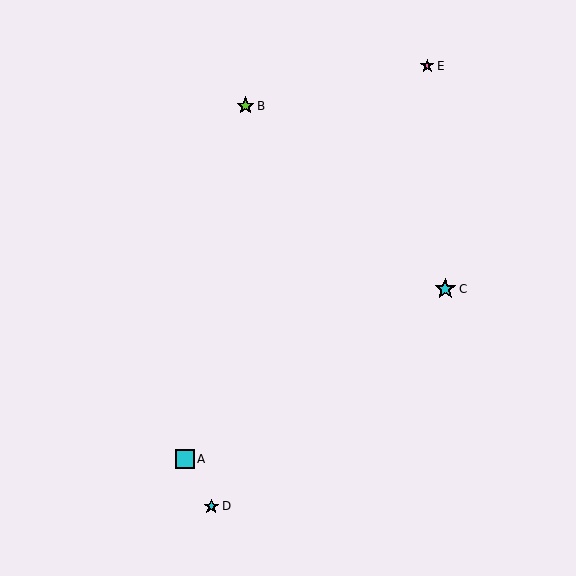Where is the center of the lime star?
The center of the lime star is at (245, 106).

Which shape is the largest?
The cyan star (labeled C) is the largest.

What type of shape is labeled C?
Shape C is a cyan star.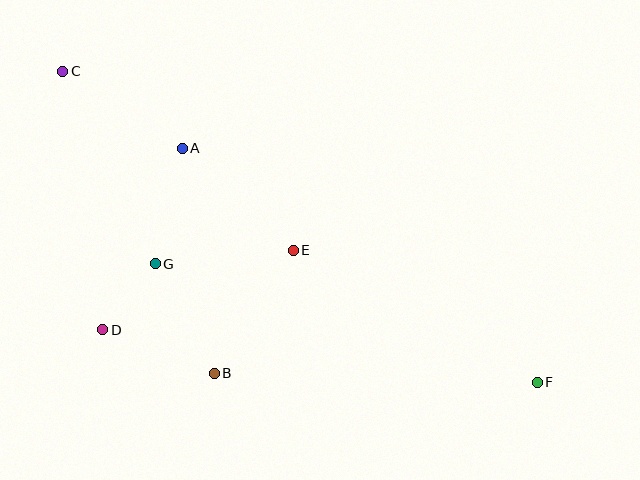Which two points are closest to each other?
Points D and G are closest to each other.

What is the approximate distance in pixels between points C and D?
The distance between C and D is approximately 262 pixels.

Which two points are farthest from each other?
Points C and F are farthest from each other.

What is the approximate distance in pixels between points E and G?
The distance between E and G is approximately 139 pixels.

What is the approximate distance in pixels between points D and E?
The distance between D and E is approximately 207 pixels.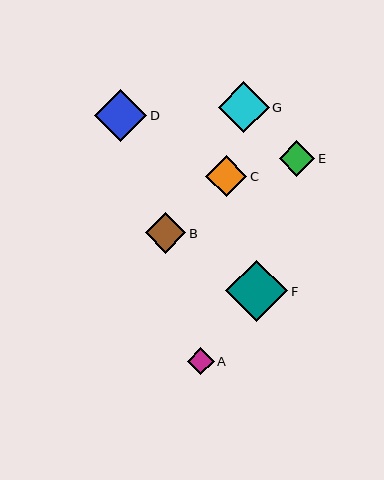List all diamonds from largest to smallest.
From largest to smallest: F, D, G, C, B, E, A.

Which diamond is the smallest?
Diamond A is the smallest with a size of approximately 27 pixels.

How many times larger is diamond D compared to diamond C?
Diamond D is approximately 1.3 times the size of diamond C.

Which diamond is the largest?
Diamond F is the largest with a size of approximately 62 pixels.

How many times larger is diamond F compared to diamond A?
Diamond F is approximately 2.3 times the size of diamond A.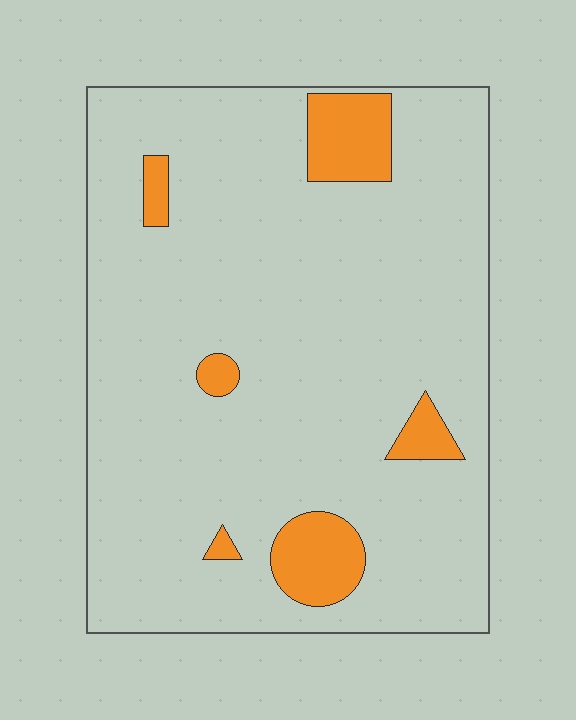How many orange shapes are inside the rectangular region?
6.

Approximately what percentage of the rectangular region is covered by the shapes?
Approximately 10%.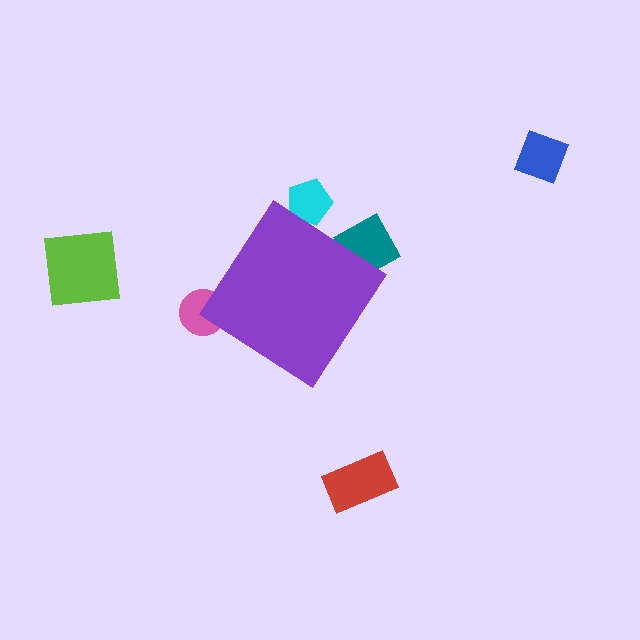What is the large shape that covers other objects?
A purple diamond.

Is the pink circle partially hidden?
Yes, the pink circle is partially hidden behind the purple diamond.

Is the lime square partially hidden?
No, the lime square is fully visible.